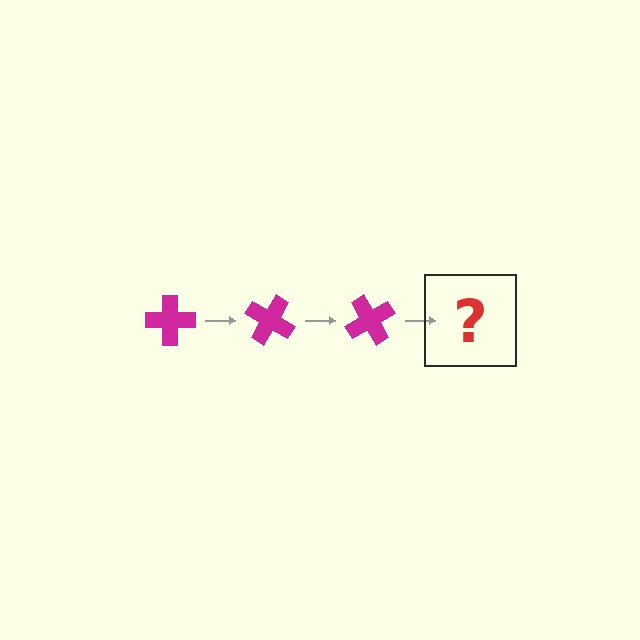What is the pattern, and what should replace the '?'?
The pattern is that the cross rotates 30 degrees each step. The '?' should be a magenta cross rotated 90 degrees.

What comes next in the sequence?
The next element should be a magenta cross rotated 90 degrees.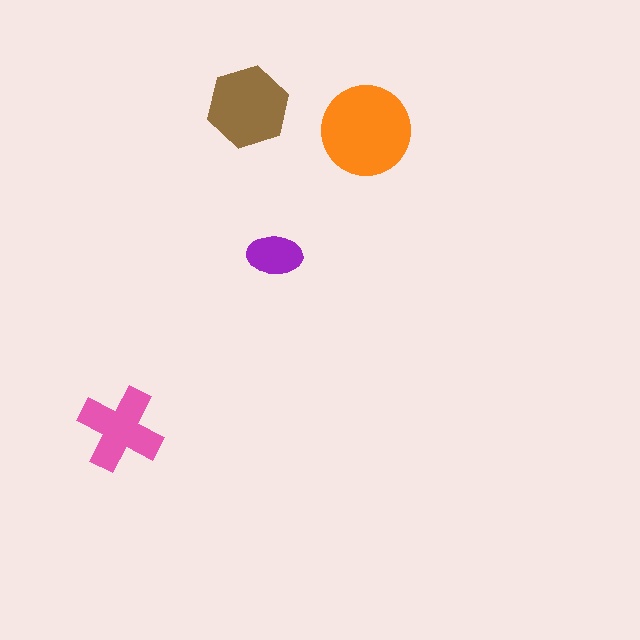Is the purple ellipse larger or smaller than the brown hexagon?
Smaller.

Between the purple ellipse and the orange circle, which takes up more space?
The orange circle.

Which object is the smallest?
The purple ellipse.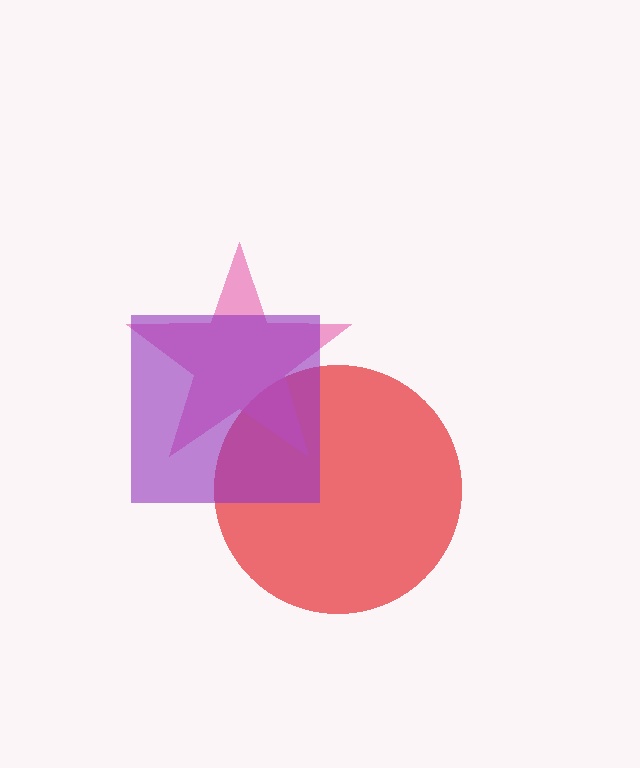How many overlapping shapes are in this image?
There are 3 overlapping shapes in the image.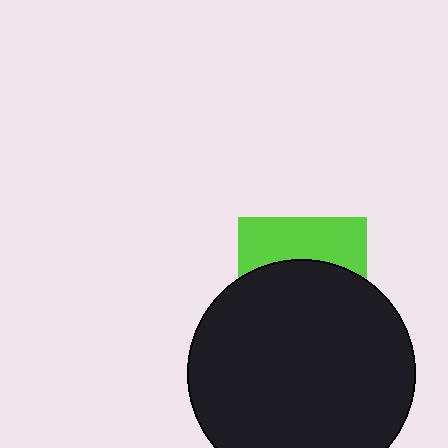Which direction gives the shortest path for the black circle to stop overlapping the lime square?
Moving down gives the shortest separation.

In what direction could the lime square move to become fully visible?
The lime square could move up. That would shift it out from behind the black circle entirely.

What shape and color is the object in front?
The object in front is a black circle.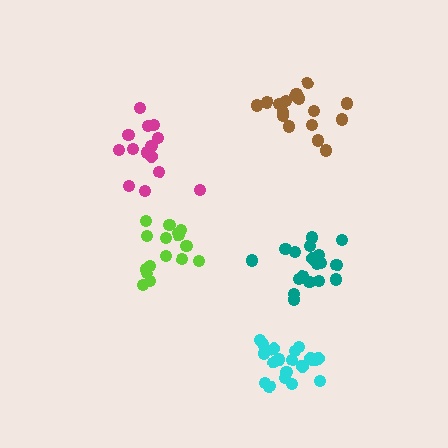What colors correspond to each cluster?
The clusters are colored: magenta, teal, brown, lime, cyan.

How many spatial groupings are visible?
There are 5 spatial groupings.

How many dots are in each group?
Group 1: 14 dots, Group 2: 18 dots, Group 3: 17 dots, Group 4: 16 dots, Group 5: 20 dots (85 total).